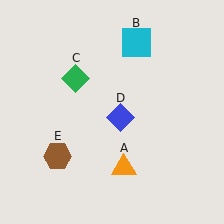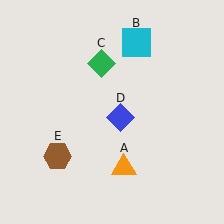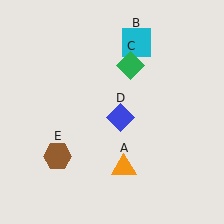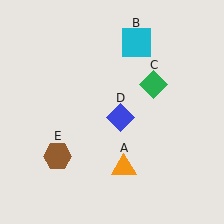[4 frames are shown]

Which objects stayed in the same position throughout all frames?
Orange triangle (object A) and cyan square (object B) and blue diamond (object D) and brown hexagon (object E) remained stationary.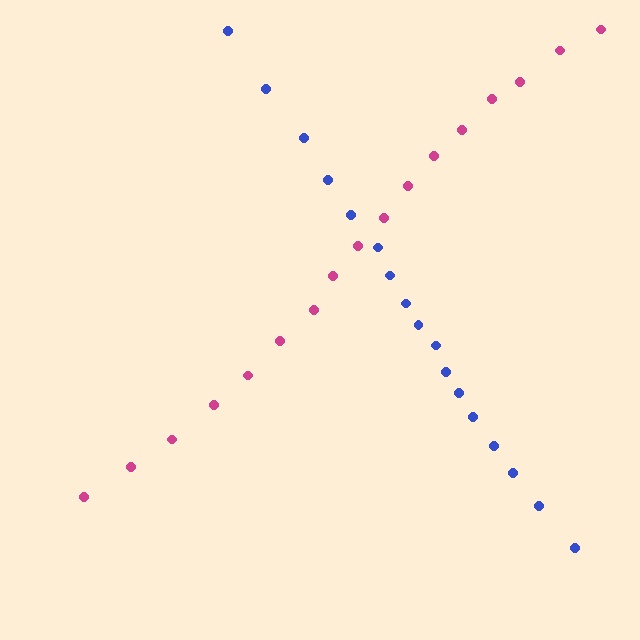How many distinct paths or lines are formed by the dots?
There are 2 distinct paths.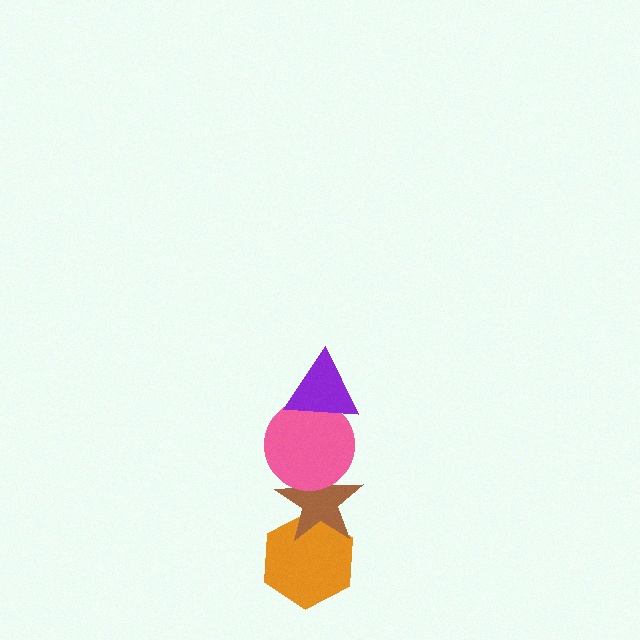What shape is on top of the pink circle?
The purple triangle is on top of the pink circle.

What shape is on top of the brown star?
The pink circle is on top of the brown star.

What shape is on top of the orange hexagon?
The brown star is on top of the orange hexagon.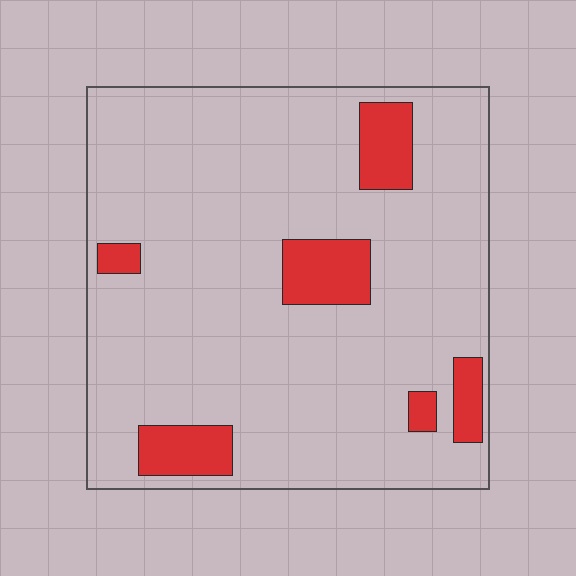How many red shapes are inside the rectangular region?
6.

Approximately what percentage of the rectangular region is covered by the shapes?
Approximately 15%.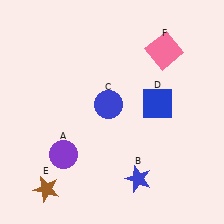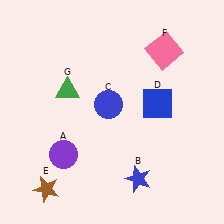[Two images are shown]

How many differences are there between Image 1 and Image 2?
There is 1 difference between the two images.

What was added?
A green triangle (G) was added in Image 2.